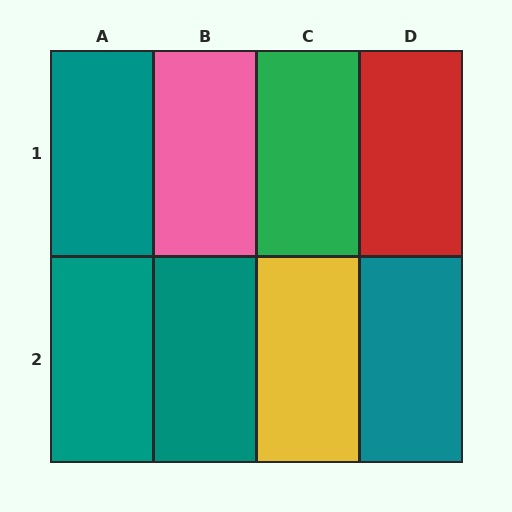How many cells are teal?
4 cells are teal.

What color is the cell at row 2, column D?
Teal.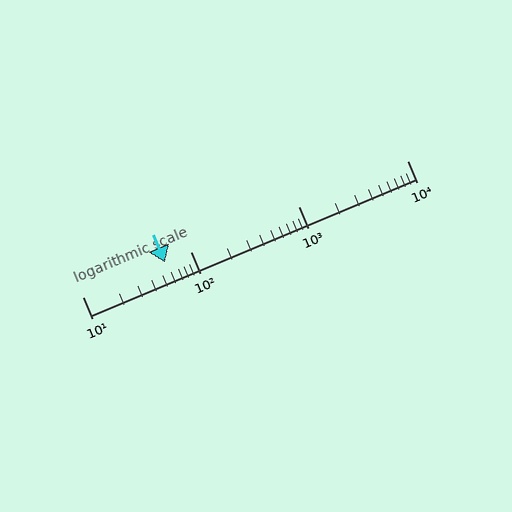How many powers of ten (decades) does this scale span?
The scale spans 3 decades, from 10 to 10000.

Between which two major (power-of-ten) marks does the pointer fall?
The pointer is between 10 and 100.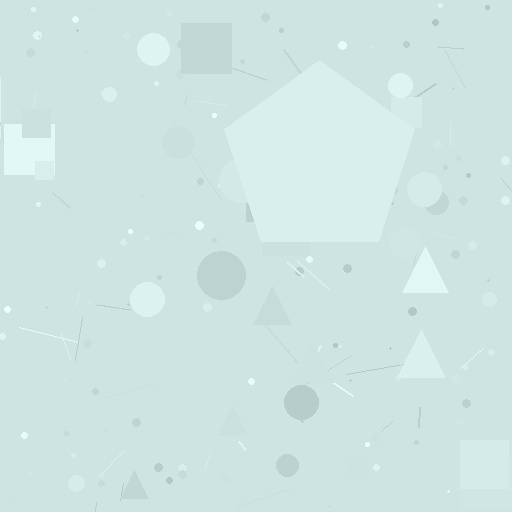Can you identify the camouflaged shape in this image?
The camouflaged shape is a pentagon.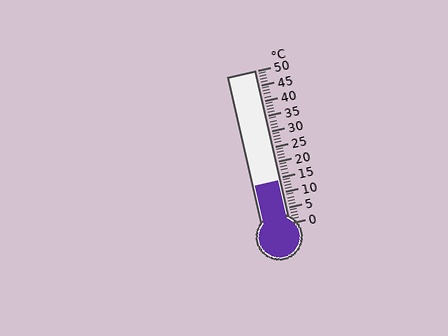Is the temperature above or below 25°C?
The temperature is below 25°C.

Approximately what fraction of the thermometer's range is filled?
The thermometer is filled to approximately 30% of its range.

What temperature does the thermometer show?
The thermometer shows approximately 14°C.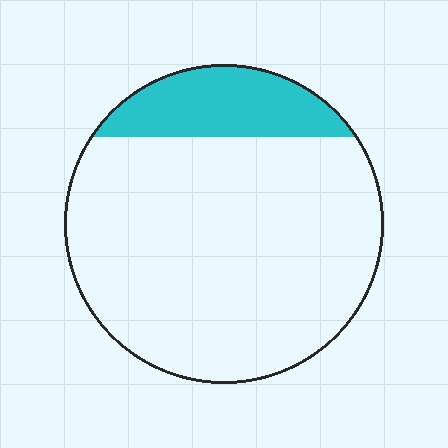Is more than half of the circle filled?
No.